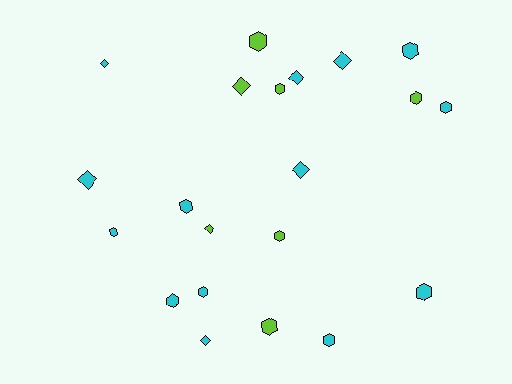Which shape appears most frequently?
Hexagon, with 13 objects.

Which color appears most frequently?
Cyan, with 14 objects.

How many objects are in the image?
There are 21 objects.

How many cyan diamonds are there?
There are 6 cyan diamonds.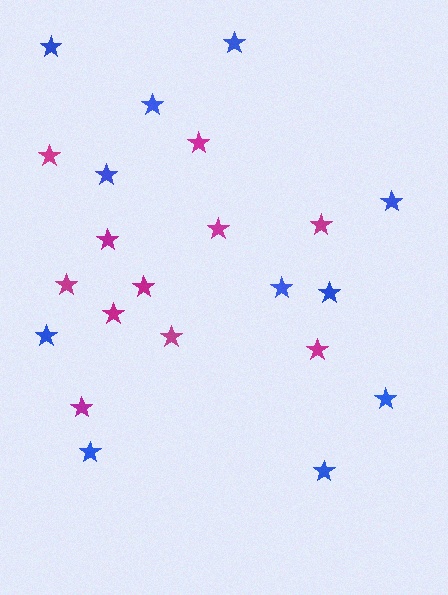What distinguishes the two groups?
There are 2 groups: one group of magenta stars (11) and one group of blue stars (11).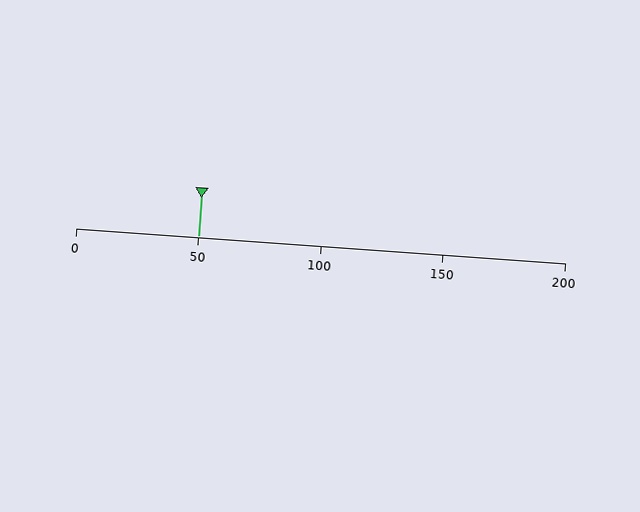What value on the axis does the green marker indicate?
The marker indicates approximately 50.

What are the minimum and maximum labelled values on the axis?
The axis runs from 0 to 200.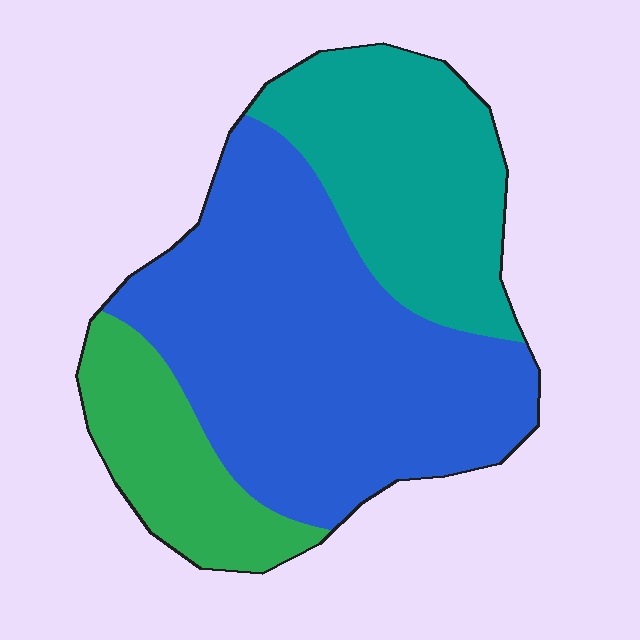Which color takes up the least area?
Green, at roughly 15%.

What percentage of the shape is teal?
Teal covers 29% of the shape.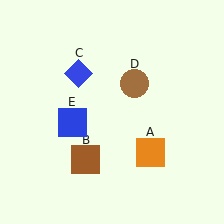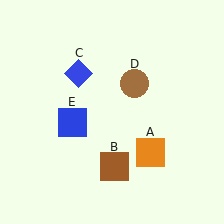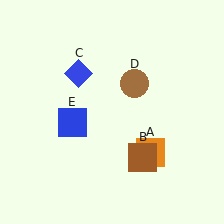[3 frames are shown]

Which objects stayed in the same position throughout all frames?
Orange square (object A) and blue diamond (object C) and brown circle (object D) and blue square (object E) remained stationary.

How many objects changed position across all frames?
1 object changed position: brown square (object B).